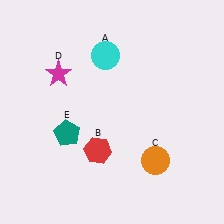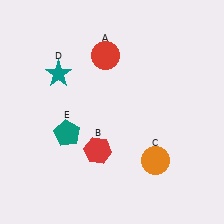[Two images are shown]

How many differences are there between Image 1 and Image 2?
There are 2 differences between the two images.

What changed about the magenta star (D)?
In Image 1, D is magenta. In Image 2, it changed to teal.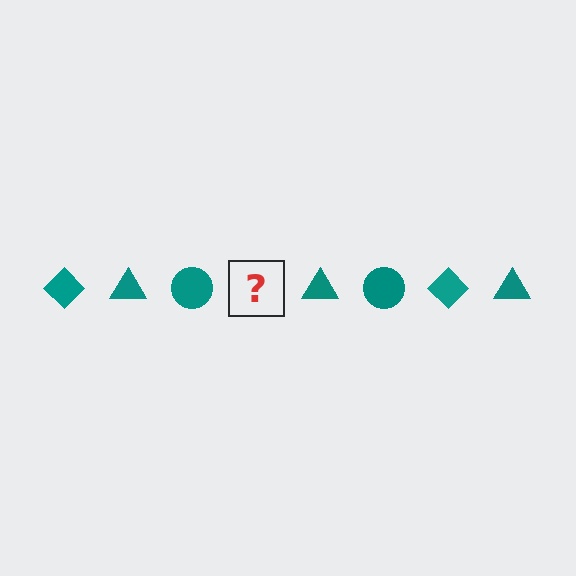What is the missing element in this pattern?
The missing element is a teal diamond.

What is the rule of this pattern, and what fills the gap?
The rule is that the pattern cycles through diamond, triangle, circle shapes in teal. The gap should be filled with a teal diamond.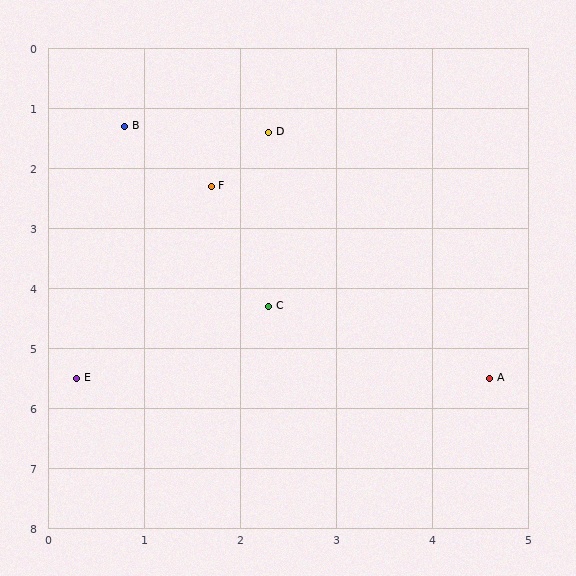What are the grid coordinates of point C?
Point C is at approximately (2.3, 4.3).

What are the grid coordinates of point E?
Point E is at approximately (0.3, 5.5).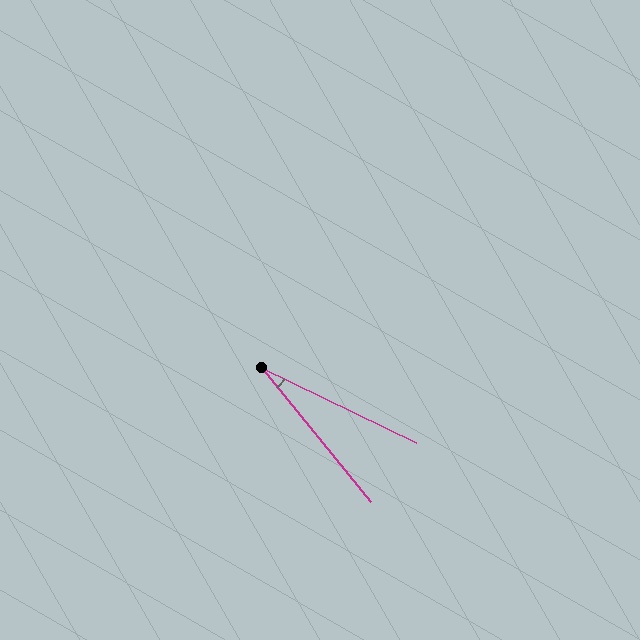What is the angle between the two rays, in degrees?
Approximately 25 degrees.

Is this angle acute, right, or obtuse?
It is acute.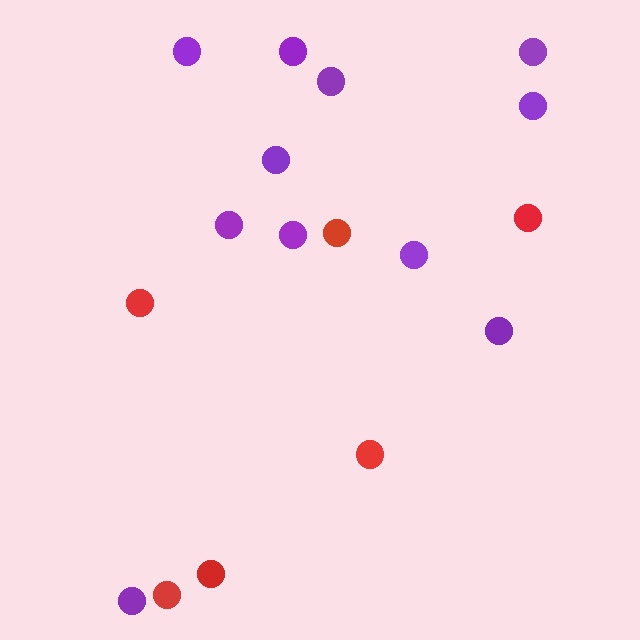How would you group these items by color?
There are 2 groups: one group of purple circles (11) and one group of red circles (6).